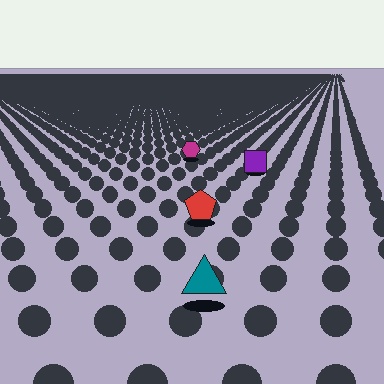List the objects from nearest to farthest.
From nearest to farthest: the teal triangle, the red pentagon, the purple square, the magenta hexagon.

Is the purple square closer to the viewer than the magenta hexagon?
Yes. The purple square is closer — you can tell from the texture gradient: the ground texture is coarser near it.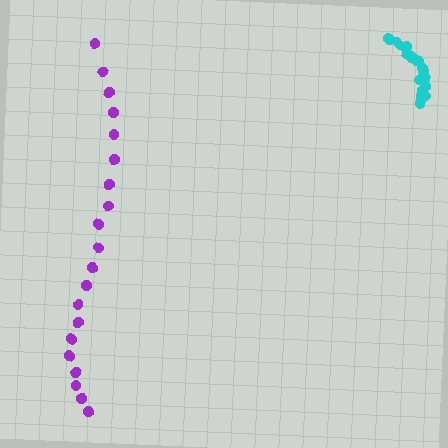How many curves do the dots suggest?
There are 2 distinct paths.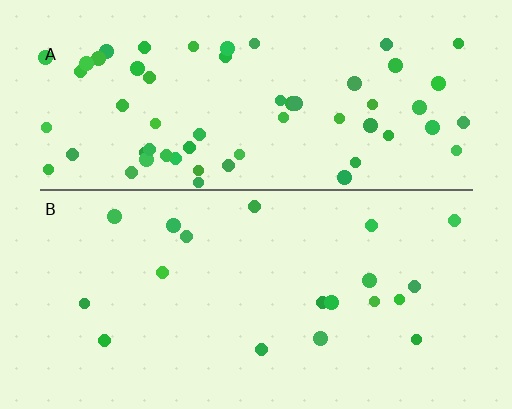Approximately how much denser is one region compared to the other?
Approximately 3.2× — region A over region B.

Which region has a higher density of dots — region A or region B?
A (the top).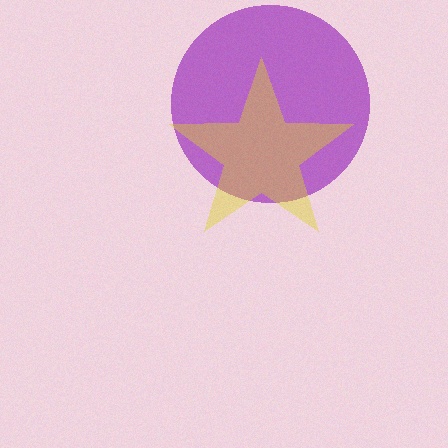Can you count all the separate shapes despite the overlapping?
Yes, there are 2 separate shapes.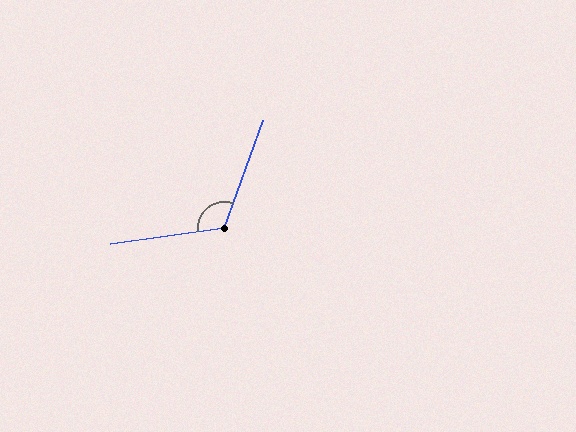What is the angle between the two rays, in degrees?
Approximately 118 degrees.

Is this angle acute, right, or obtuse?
It is obtuse.